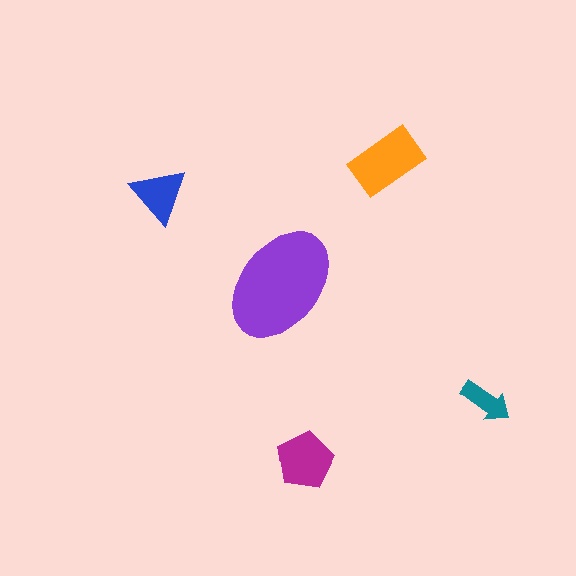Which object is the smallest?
The teal arrow.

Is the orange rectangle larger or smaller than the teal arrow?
Larger.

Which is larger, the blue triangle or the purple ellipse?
The purple ellipse.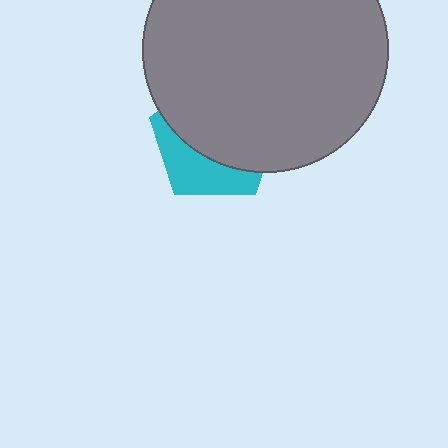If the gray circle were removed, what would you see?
You would see the complete cyan pentagon.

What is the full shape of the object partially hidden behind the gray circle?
The partially hidden object is a cyan pentagon.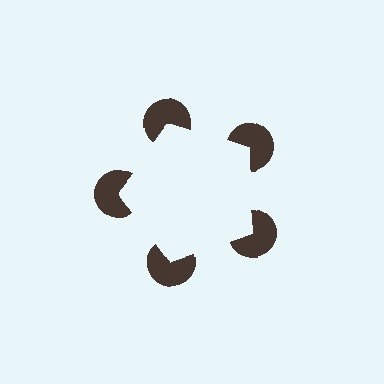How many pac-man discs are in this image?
There are 5 — one at each vertex of the illusory pentagon.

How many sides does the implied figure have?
5 sides.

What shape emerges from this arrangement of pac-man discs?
An illusory pentagon — its edges are inferred from the aligned wedge cuts in the pac-man discs, not physically drawn.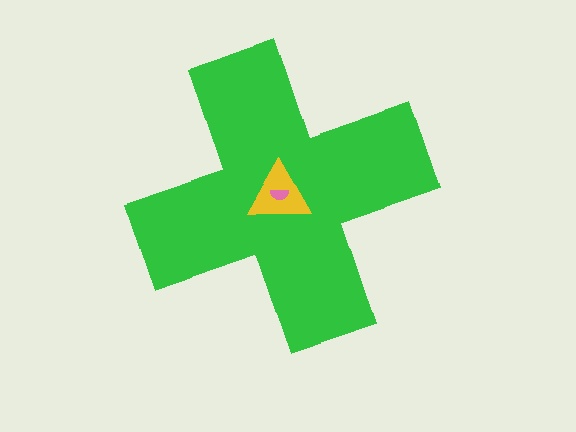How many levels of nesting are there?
3.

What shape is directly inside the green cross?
The yellow triangle.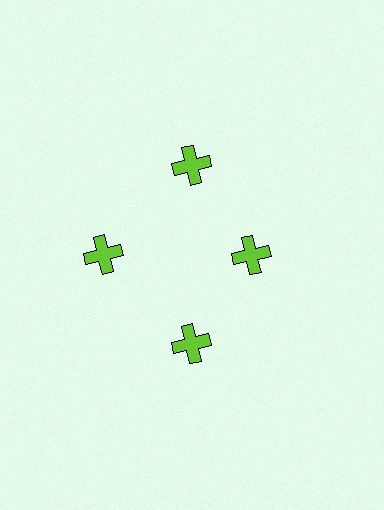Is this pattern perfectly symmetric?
No. The 4 lime crosses are arranged in a ring, but one element near the 3 o'clock position is pulled inward toward the center, breaking the 4-fold rotational symmetry.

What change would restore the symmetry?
The symmetry would be restored by moving it outward, back onto the ring so that all 4 crosses sit at equal angles and equal distance from the center.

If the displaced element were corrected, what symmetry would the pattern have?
It would have 4-fold rotational symmetry — the pattern would map onto itself every 90 degrees.